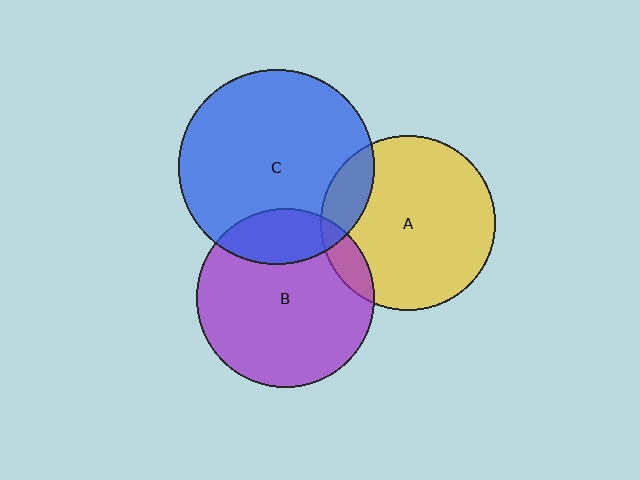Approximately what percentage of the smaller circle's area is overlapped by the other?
Approximately 10%.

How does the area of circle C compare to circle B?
Approximately 1.2 times.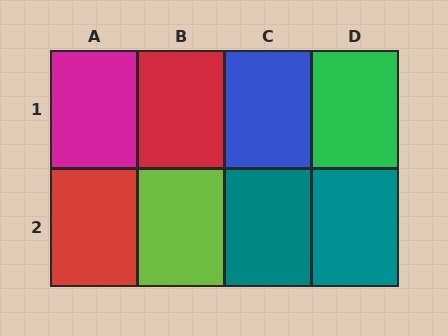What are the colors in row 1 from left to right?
Magenta, red, blue, green.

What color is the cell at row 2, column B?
Lime.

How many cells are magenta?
1 cell is magenta.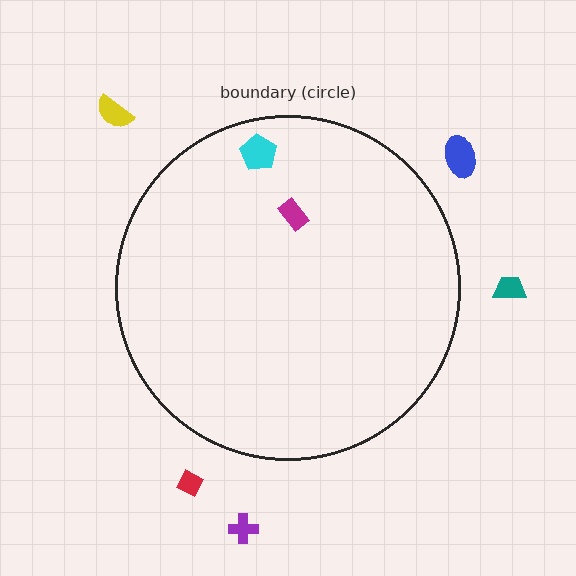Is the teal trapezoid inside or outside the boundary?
Outside.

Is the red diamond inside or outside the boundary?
Outside.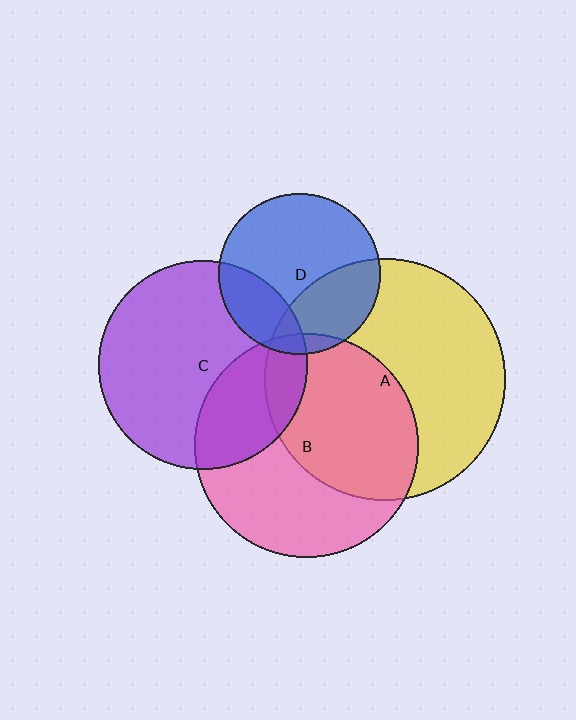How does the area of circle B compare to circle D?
Approximately 1.9 times.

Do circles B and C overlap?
Yes.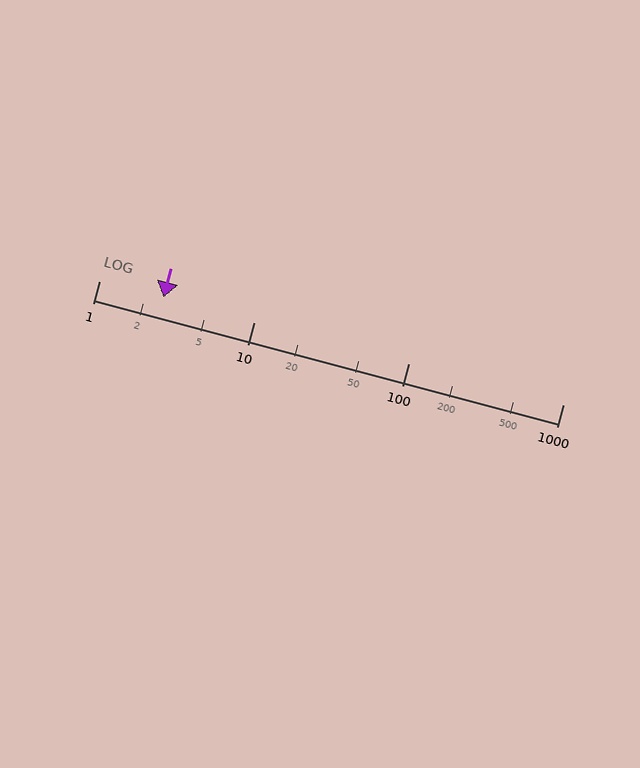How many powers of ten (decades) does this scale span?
The scale spans 3 decades, from 1 to 1000.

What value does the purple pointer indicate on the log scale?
The pointer indicates approximately 2.6.